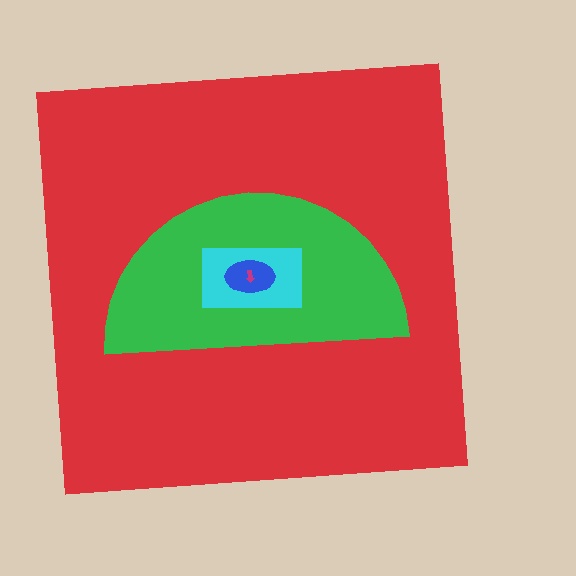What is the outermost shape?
The red square.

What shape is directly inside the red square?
The green semicircle.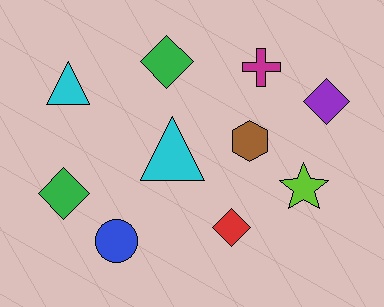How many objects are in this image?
There are 10 objects.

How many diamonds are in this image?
There are 4 diamonds.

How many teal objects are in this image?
There are no teal objects.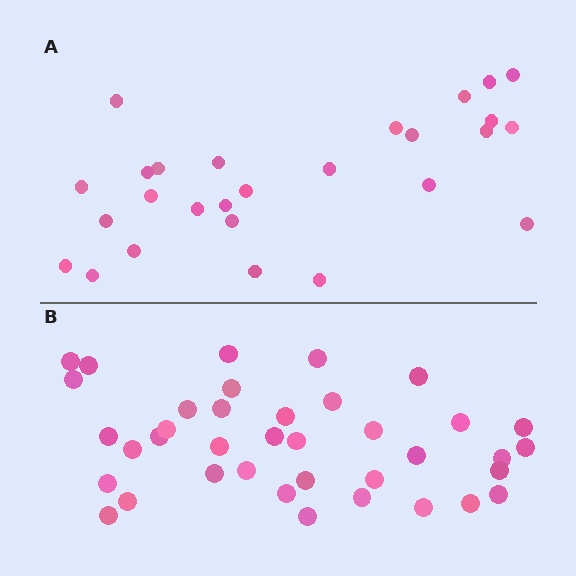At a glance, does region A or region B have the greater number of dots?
Region B (the bottom region) has more dots.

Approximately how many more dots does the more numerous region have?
Region B has roughly 12 or so more dots than region A.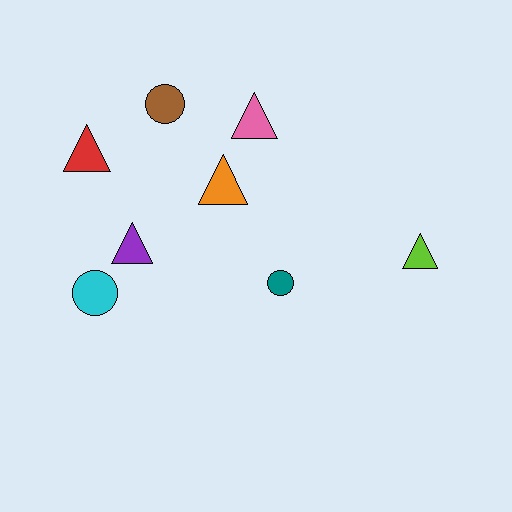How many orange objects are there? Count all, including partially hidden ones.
There is 1 orange object.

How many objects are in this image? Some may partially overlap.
There are 8 objects.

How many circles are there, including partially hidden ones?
There are 3 circles.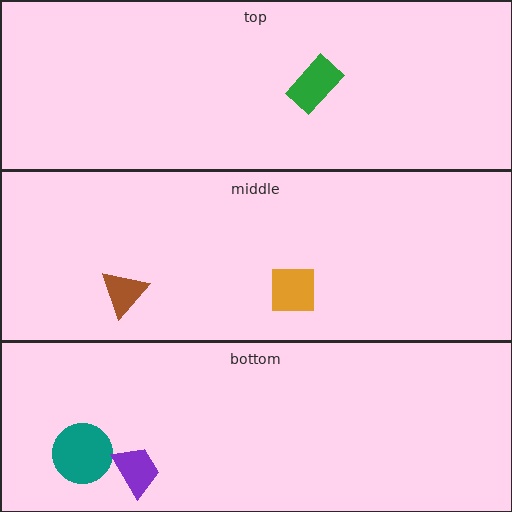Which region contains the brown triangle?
The middle region.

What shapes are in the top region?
The green rectangle.